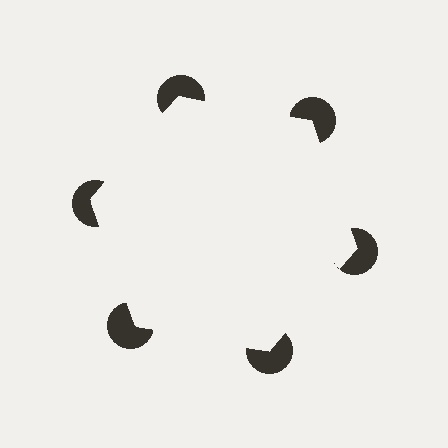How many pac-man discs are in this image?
There are 6 — one at each vertex of the illusory hexagon.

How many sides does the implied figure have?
6 sides.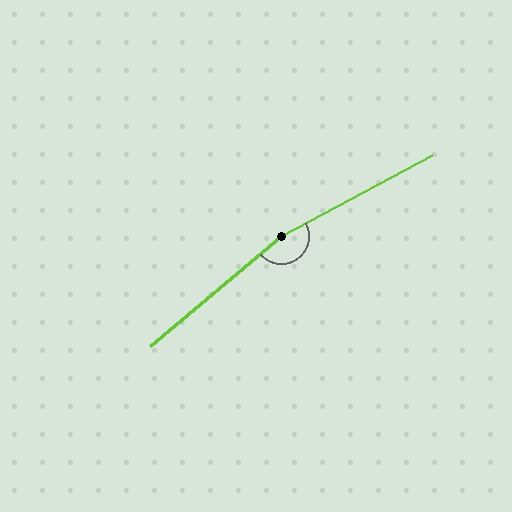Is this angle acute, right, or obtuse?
It is obtuse.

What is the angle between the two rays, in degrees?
Approximately 168 degrees.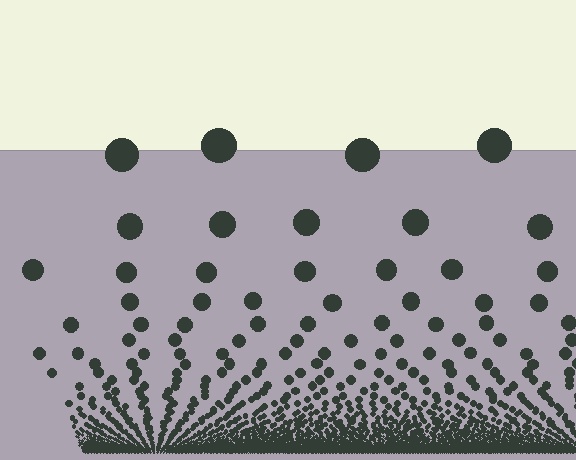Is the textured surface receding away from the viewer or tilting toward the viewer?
The surface appears to tilt toward the viewer. Texture elements get larger and sparser toward the top.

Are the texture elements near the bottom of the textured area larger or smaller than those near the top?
Smaller. The gradient is inverted — elements near the bottom are smaller and denser.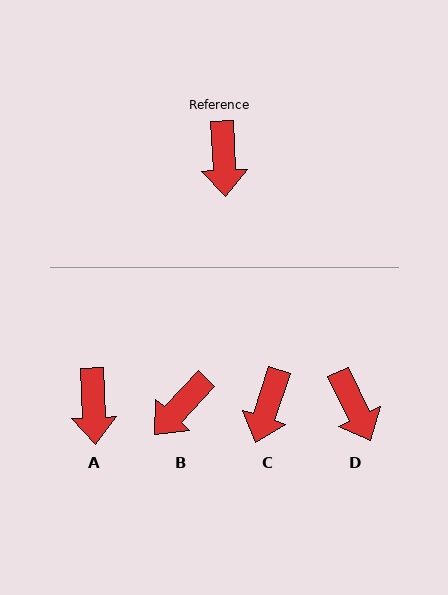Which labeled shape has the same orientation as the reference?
A.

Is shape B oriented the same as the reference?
No, it is off by about 46 degrees.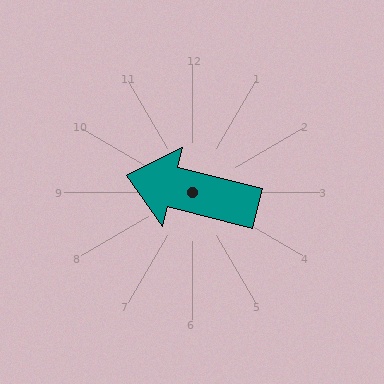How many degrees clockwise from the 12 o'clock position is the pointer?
Approximately 284 degrees.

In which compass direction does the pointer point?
West.